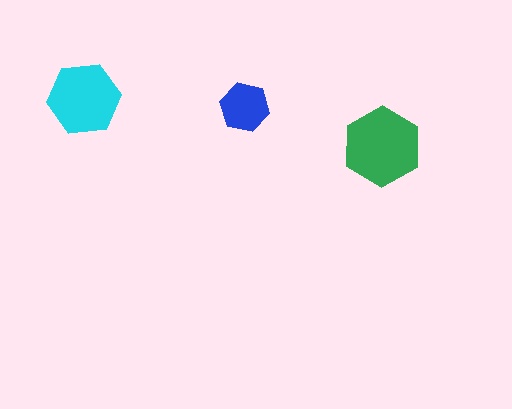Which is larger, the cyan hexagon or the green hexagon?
The green one.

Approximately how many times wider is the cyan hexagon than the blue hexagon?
About 1.5 times wider.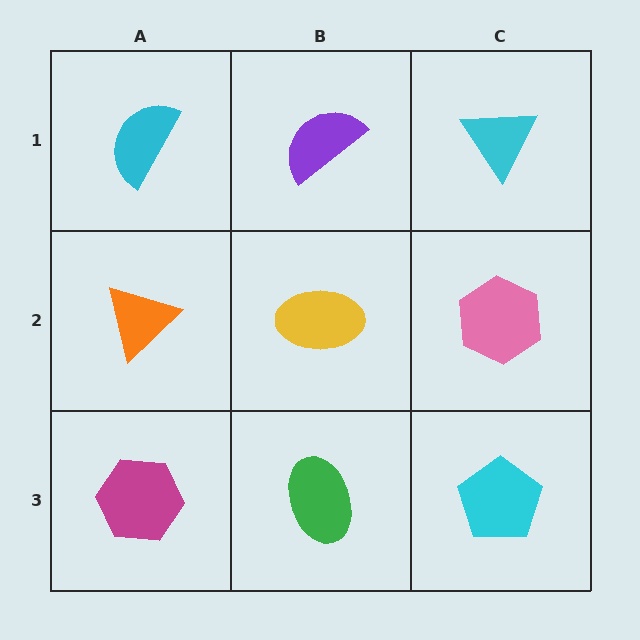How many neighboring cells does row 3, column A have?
2.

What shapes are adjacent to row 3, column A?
An orange triangle (row 2, column A), a green ellipse (row 3, column B).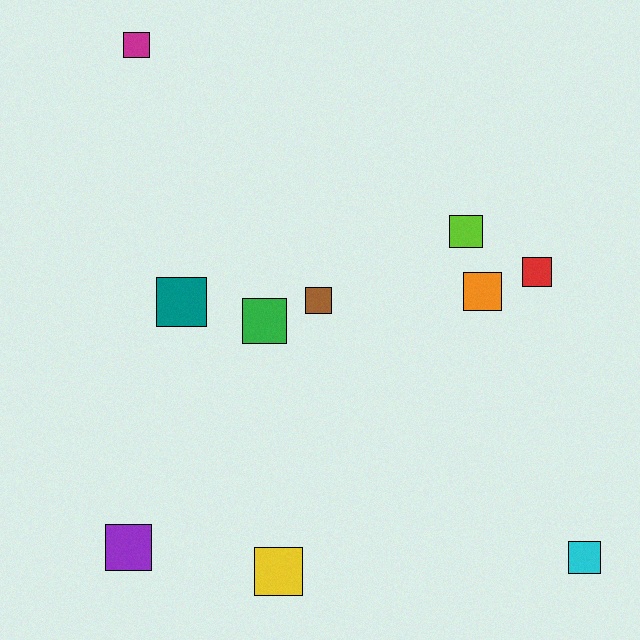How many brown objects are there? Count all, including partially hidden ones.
There is 1 brown object.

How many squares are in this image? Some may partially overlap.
There are 10 squares.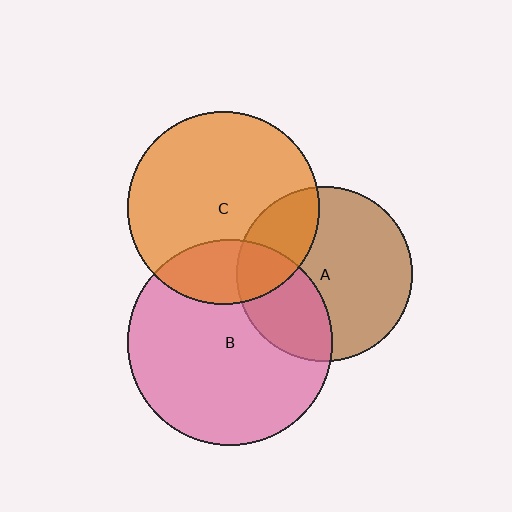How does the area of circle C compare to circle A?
Approximately 1.2 times.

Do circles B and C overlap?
Yes.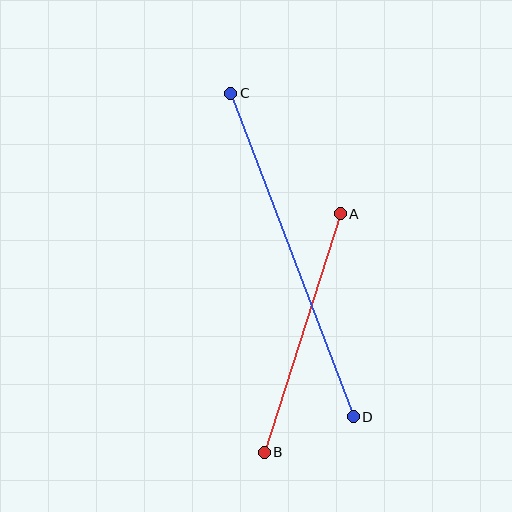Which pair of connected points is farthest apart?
Points C and D are farthest apart.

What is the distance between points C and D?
The distance is approximately 346 pixels.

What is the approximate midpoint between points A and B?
The midpoint is at approximately (302, 333) pixels.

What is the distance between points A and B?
The distance is approximately 250 pixels.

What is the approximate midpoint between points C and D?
The midpoint is at approximately (292, 255) pixels.